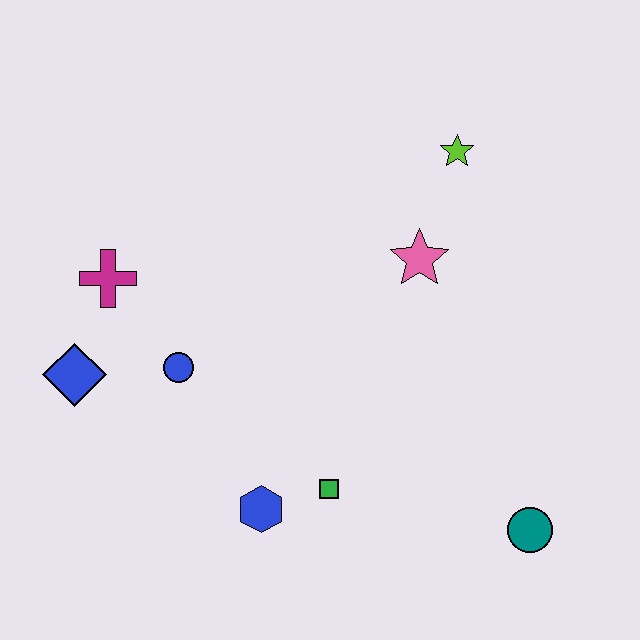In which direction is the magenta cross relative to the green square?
The magenta cross is to the left of the green square.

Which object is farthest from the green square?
The lime star is farthest from the green square.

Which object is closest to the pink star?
The lime star is closest to the pink star.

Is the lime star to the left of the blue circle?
No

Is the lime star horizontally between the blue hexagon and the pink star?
No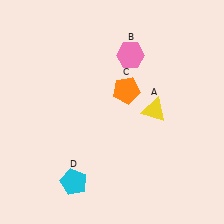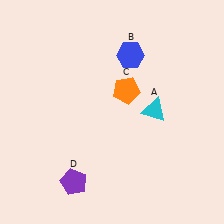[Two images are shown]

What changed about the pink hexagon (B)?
In Image 1, B is pink. In Image 2, it changed to blue.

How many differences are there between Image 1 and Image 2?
There are 3 differences between the two images.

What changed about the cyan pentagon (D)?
In Image 1, D is cyan. In Image 2, it changed to purple.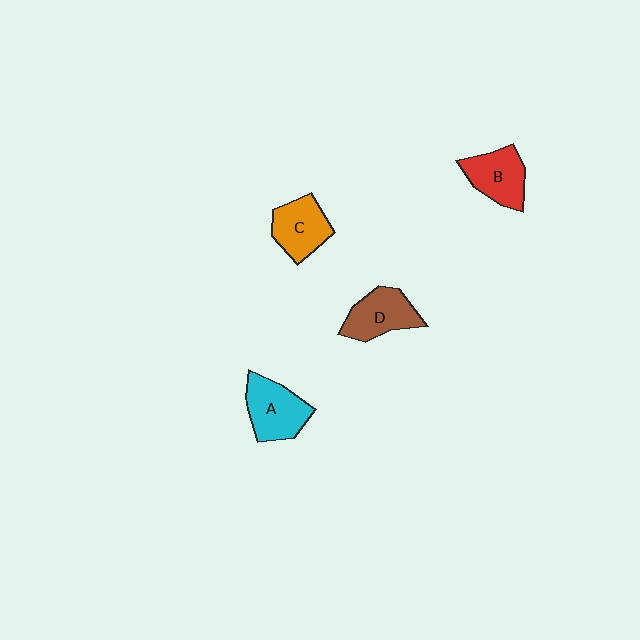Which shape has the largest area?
Shape A (cyan).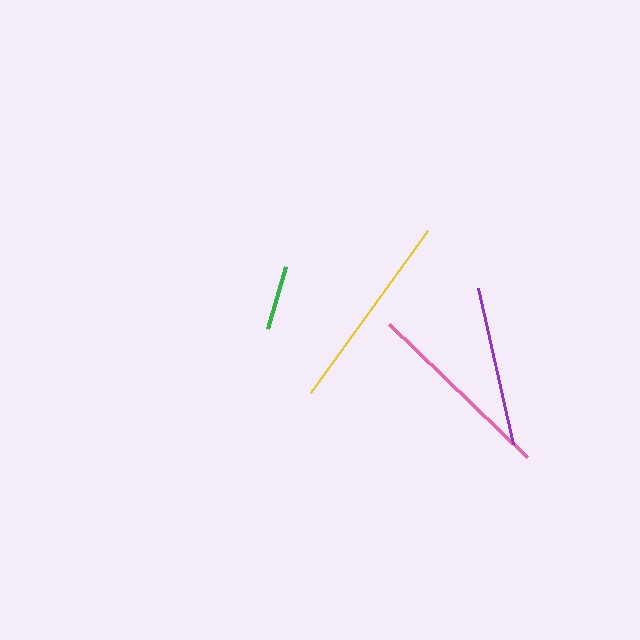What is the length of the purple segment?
The purple segment is approximately 161 pixels long.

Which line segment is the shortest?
The green line is the shortest at approximately 65 pixels.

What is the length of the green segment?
The green segment is approximately 65 pixels long.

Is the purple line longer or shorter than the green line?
The purple line is longer than the green line.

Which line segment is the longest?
The yellow line is the longest at approximately 200 pixels.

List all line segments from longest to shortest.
From longest to shortest: yellow, pink, purple, green.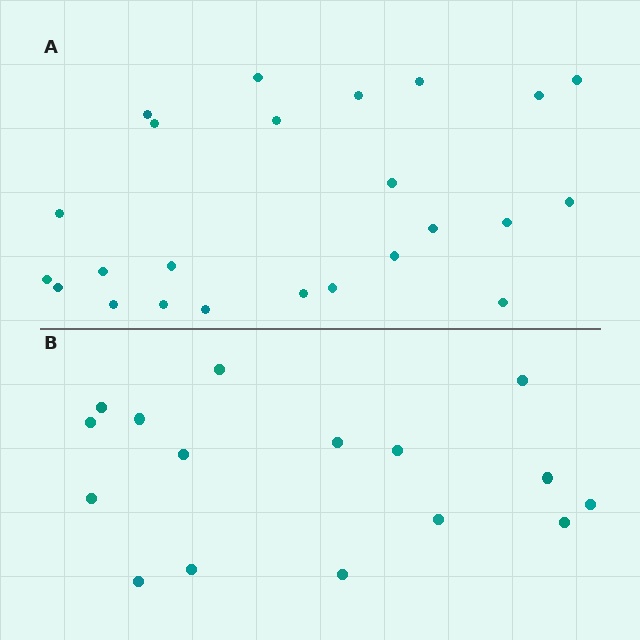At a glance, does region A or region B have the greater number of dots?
Region A (the top region) has more dots.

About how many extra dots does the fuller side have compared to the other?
Region A has roughly 8 or so more dots than region B.